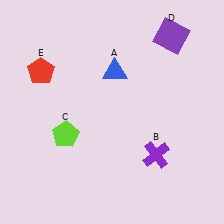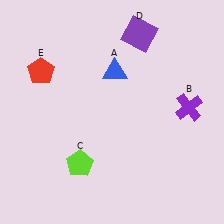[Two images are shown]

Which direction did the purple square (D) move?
The purple square (D) moved left.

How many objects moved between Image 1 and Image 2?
3 objects moved between the two images.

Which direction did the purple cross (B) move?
The purple cross (B) moved up.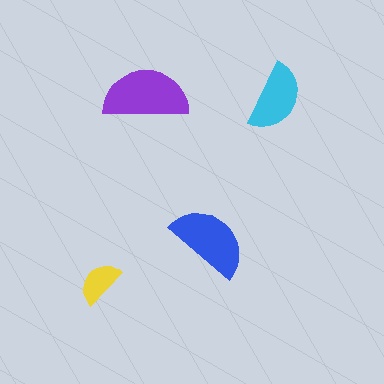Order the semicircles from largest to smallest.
the purple one, the blue one, the cyan one, the yellow one.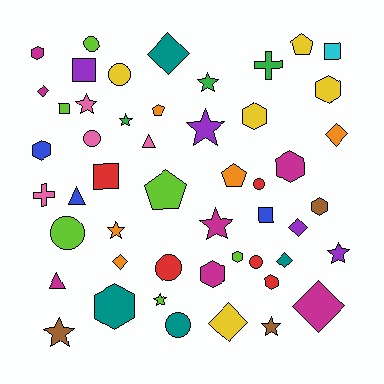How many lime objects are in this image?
There are 6 lime objects.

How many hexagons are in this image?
There are 10 hexagons.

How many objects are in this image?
There are 50 objects.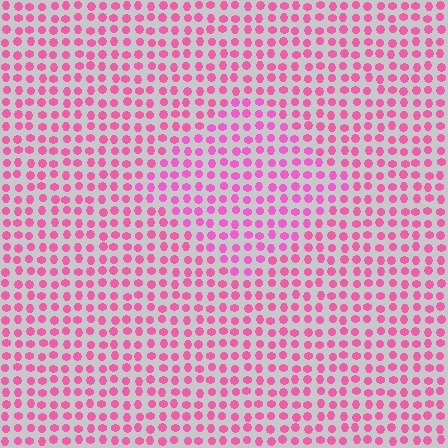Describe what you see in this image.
The image is filled with small pink elements in a uniform arrangement. A diamond-shaped region is visible where the elements are tinted to a slightly different hue, forming a subtle color boundary.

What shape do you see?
I see a diamond.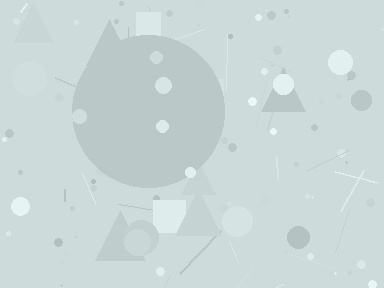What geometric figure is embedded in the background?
A circle is embedded in the background.